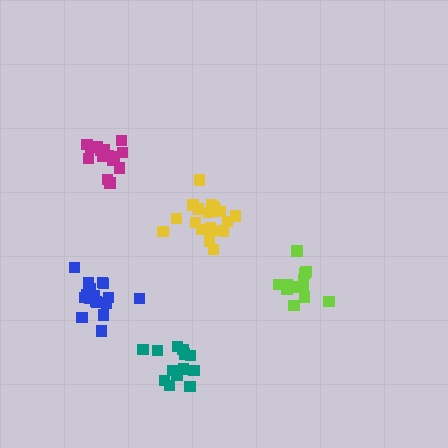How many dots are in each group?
Group 1: 16 dots, Group 2: 19 dots, Group 3: 18 dots, Group 4: 13 dots, Group 5: 13 dots (79 total).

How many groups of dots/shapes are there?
There are 5 groups.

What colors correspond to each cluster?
The clusters are colored: magenta, yellow, blue, lime, teal.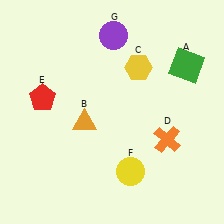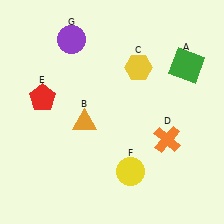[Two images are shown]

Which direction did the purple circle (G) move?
The purple circle (G) moved left.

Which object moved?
The purple circle (G) moved left.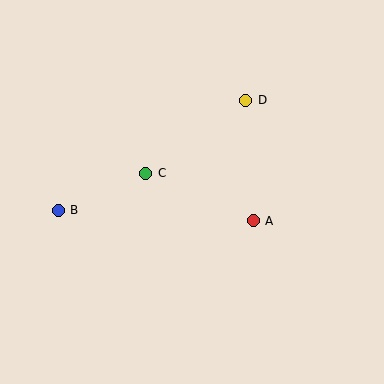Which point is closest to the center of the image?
Point C at (146, 173) is closest to the center.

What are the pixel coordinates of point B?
Point B is at (58, 210).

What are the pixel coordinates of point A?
Point A is at (253, 221).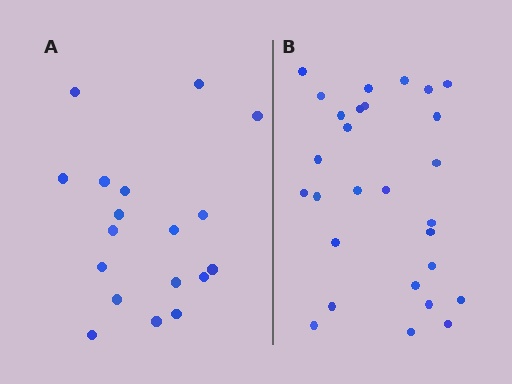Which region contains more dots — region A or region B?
Region B (the right region) has more dots.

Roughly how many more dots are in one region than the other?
Region B has roughly 10 or so more dots than region A.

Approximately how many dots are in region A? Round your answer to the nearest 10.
About 20 dots. (The exact count is 18, which rounds to 20.)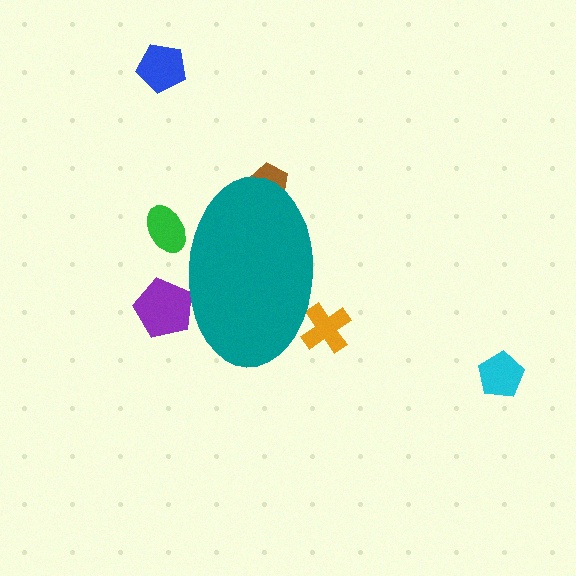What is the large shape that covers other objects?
A teal ellipse.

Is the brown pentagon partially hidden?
Yes, the brown pentagon is partially hidden behind the teal ellipse.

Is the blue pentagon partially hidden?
No, the blue pentagon is fully visible.